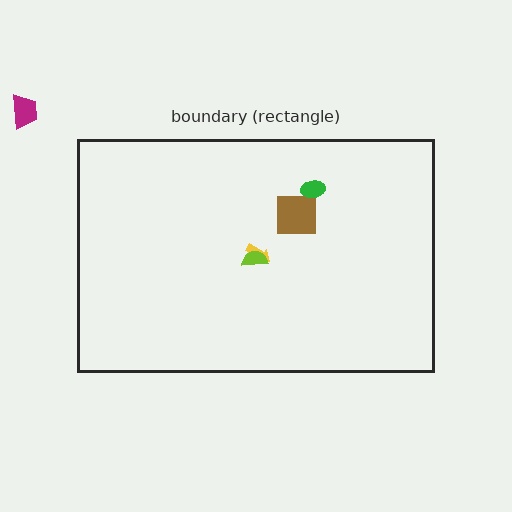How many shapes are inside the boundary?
4 inside, 1 outside.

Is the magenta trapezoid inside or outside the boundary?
Outside.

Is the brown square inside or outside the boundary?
Inside.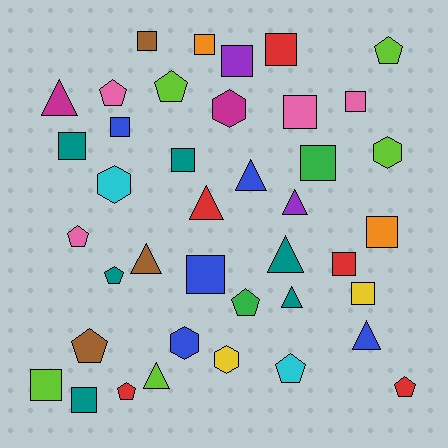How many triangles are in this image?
There are 9 triangles.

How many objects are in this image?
There are 40 objects.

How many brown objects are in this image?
There are 3 brown objects.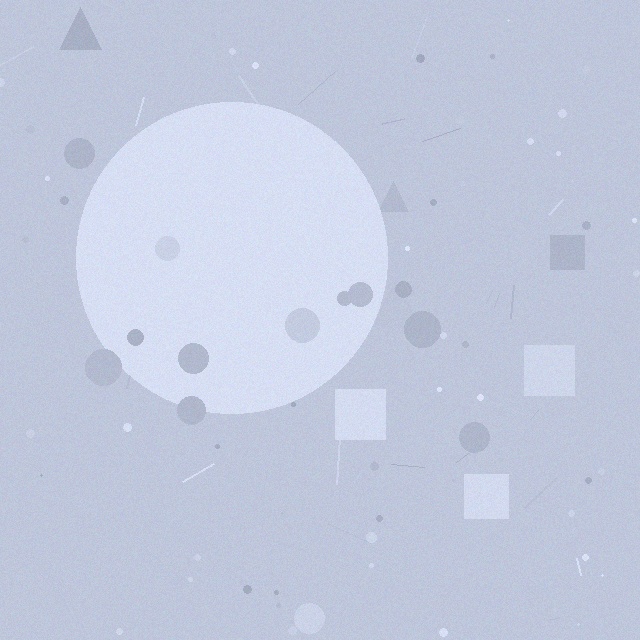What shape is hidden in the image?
A circle is hidden in the image.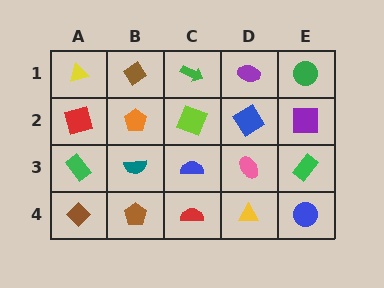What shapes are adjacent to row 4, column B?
A teal semicircle (row 3, column B), a brown diamond (row 4, column A), a red semicircle (row 4, column C).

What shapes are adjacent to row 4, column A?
A green rectangle (row 3, column A), a brown pentagon (row 4, column B).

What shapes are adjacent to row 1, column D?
A blue diamond (row 2, column D), a green arrow (row 1, column C), a green circle (row 1, column E).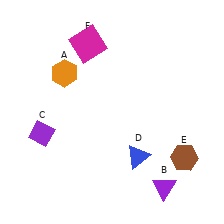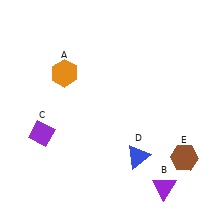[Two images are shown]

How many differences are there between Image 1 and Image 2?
There is 1 difference between the two images.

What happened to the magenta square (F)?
The magenta square (F) was removed in Image 2. It was in the top-left area of Image 1.